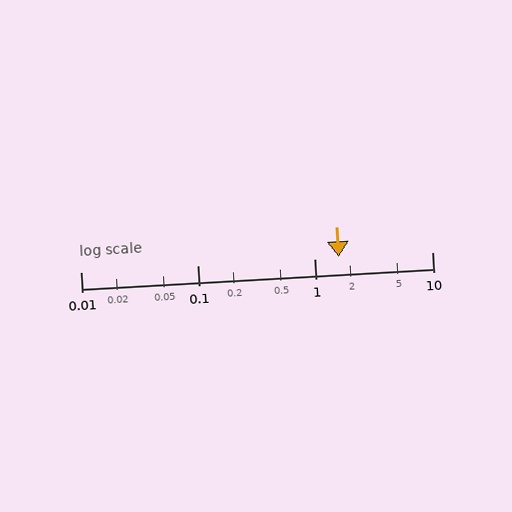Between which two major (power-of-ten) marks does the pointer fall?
The pointer is between 1 and 10.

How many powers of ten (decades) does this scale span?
The scale spans 3 decades, from 0.01 to 10.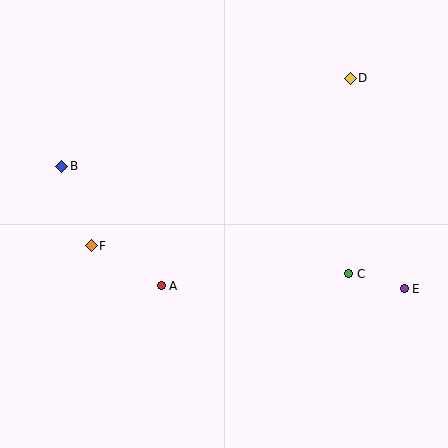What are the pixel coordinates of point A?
Point A is at (161, 286).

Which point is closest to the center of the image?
Point A at (161, 286) is closest to the center.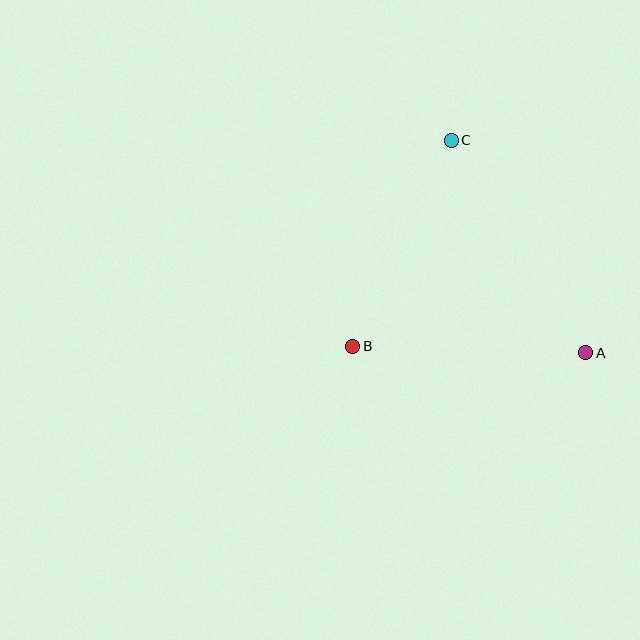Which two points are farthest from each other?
Points A and C are farthest from each other.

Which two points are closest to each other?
Points B and C are closest to each other.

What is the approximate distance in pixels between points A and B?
The distance between A and B is approximately 233 pixels.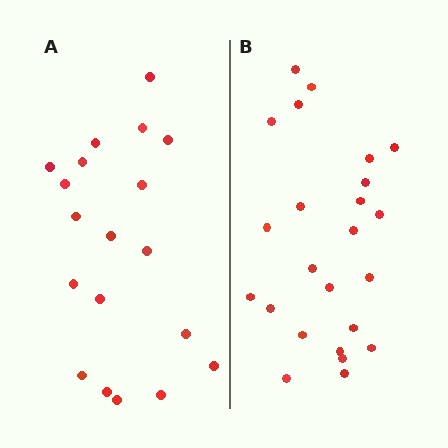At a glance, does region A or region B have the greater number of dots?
Region B (the right region) has more dots.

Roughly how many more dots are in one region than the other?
Region B has about 5 more dots than region A.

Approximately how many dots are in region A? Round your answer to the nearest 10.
About 20 dots. (The exact count is 19, which rounds to 20.)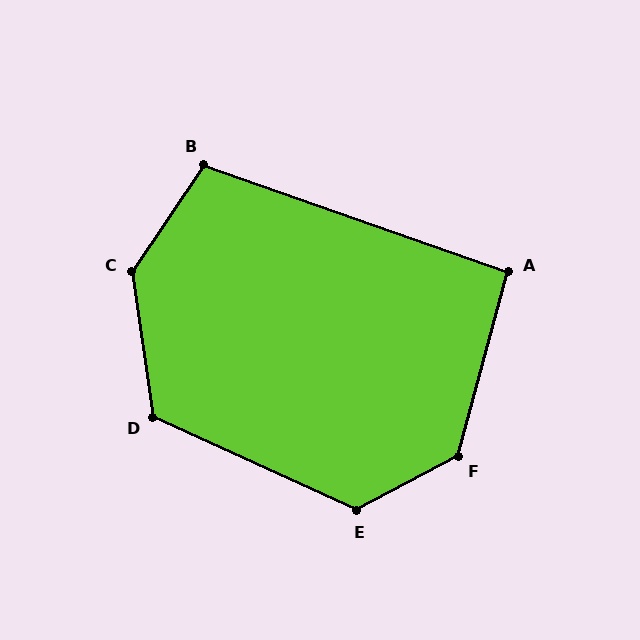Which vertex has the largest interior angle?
C, at approximately 138 degrees.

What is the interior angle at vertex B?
Approximately 104 degrees (obtuse).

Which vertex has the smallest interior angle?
A, at approximately 94 degrees.